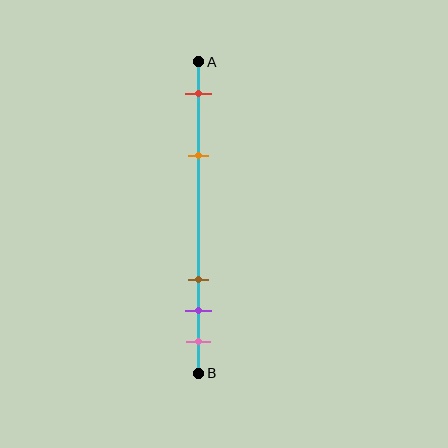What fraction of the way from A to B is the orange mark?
The orange mark is approximately 30% (0.3) of the way from A to B.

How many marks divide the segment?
There are 5 marks dividing the segment.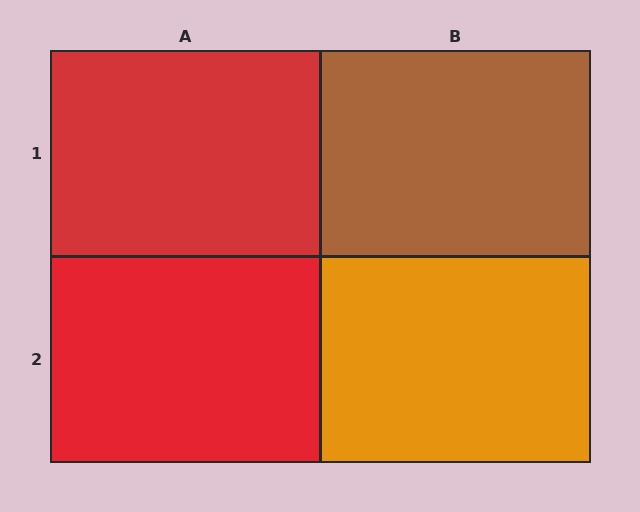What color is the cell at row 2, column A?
Red.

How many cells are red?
2 cells are red.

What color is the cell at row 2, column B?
Orange.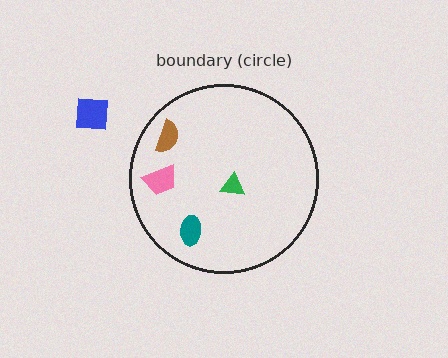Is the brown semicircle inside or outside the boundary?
Inside.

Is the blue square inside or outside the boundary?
Outside.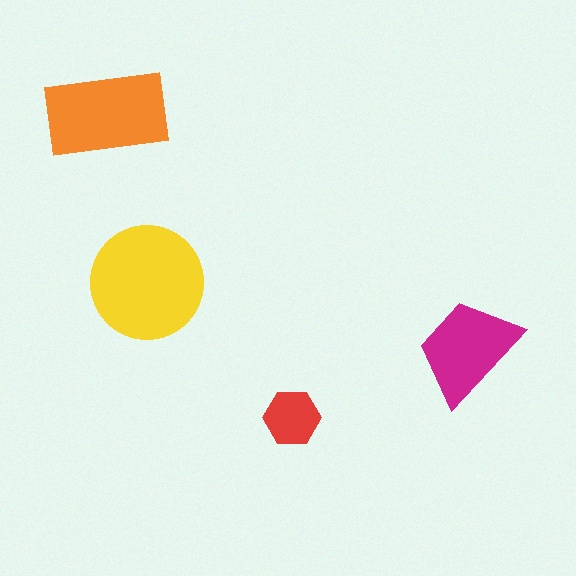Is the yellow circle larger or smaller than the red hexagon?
Larger.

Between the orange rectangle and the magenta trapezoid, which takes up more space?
The orange rectangle.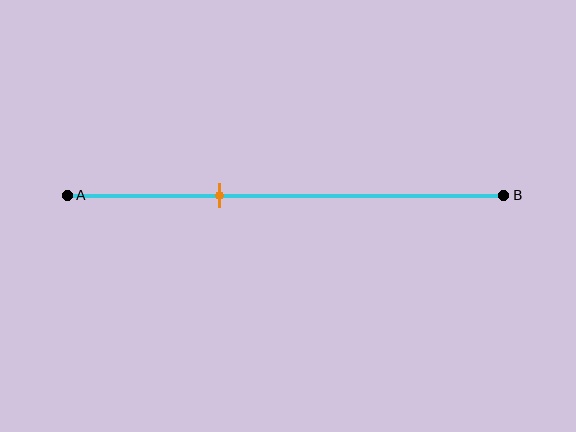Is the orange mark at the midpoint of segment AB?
No, the mark is at about 35% from A, not at the 50% midpoint.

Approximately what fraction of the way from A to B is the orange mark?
The orange mark is approximately 35% of the way from A to B.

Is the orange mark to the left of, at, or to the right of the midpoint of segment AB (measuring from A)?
The orange mark is to the left of the midpoint of segment AB.